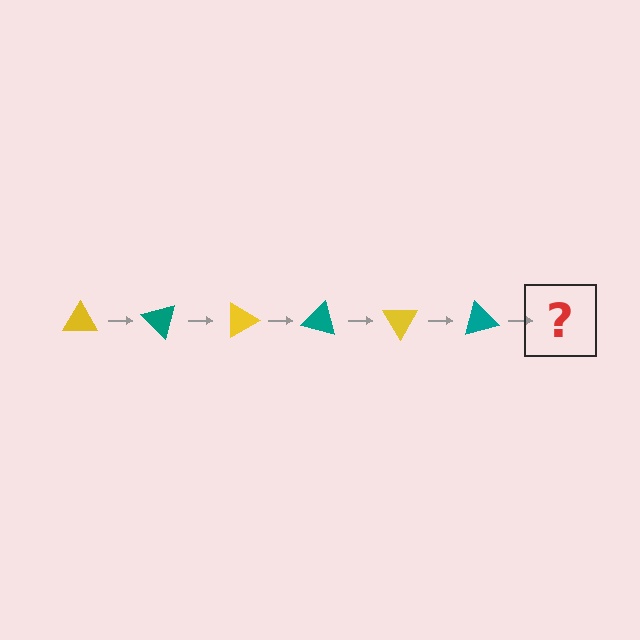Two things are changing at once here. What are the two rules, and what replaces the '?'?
The two rules are that it rotates 45 degrees each step and the color cycles through yellow and teal. The '?' should be a yellow triangle, rotated 270 degrees from the start.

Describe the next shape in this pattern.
It should be a yellow triangle, rotated 270 degrees from the start.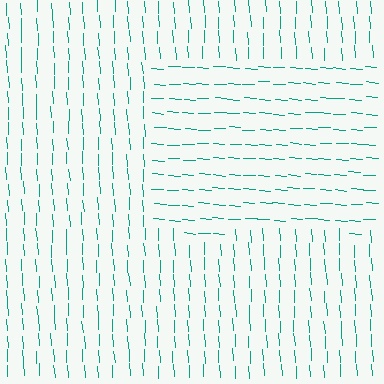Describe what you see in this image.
The image is filled with small teal line segments. A rectangle region in the image has lines oriented differently from the surrounding lines, creating a visible texture boundary.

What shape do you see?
I see a rectangle.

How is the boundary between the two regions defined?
The boundary is defined purely by a change in line orientation (approximately 83 degrees difference). All lines are the same color and thickness.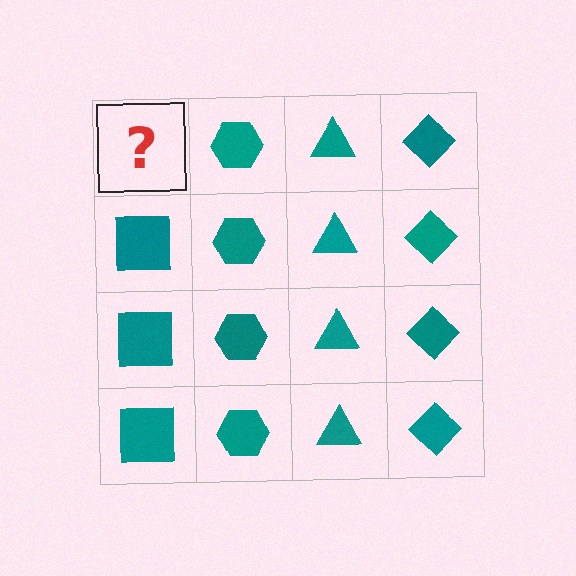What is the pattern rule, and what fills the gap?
The rule is that each column has a consistent shape. The gap should be filled with a teal square.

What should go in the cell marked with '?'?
The missing cell should contain a teal square.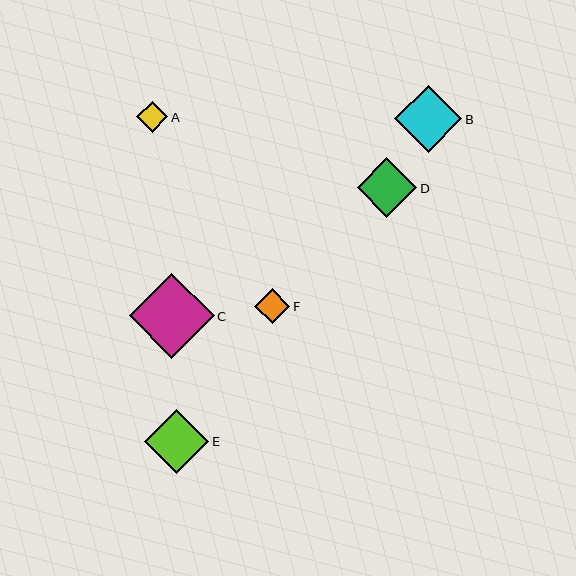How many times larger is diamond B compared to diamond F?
Diamond B is approximately 1.9 times the size of diamond F.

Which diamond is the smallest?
Diamond A is the smallest with a size of approximately 31 pixels.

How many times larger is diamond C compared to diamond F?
Diamond C is approximately 2.4 times the size of diamond F.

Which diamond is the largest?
Diamond C is the largest with a size of approximately 85 pixels.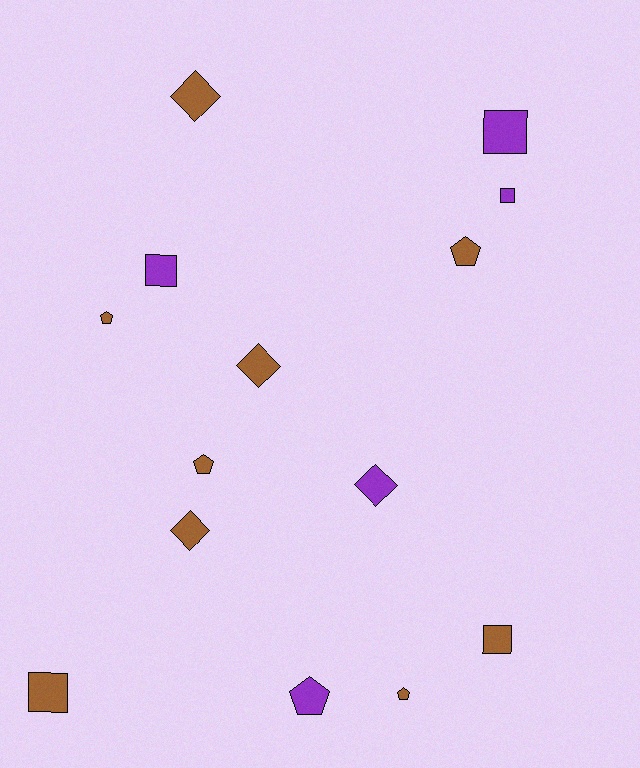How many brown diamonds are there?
There are 3 brown diamonds.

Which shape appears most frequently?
Pentagon, with 5 objects.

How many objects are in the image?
There are 14 objects.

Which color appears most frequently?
Brown, with 9 objects.